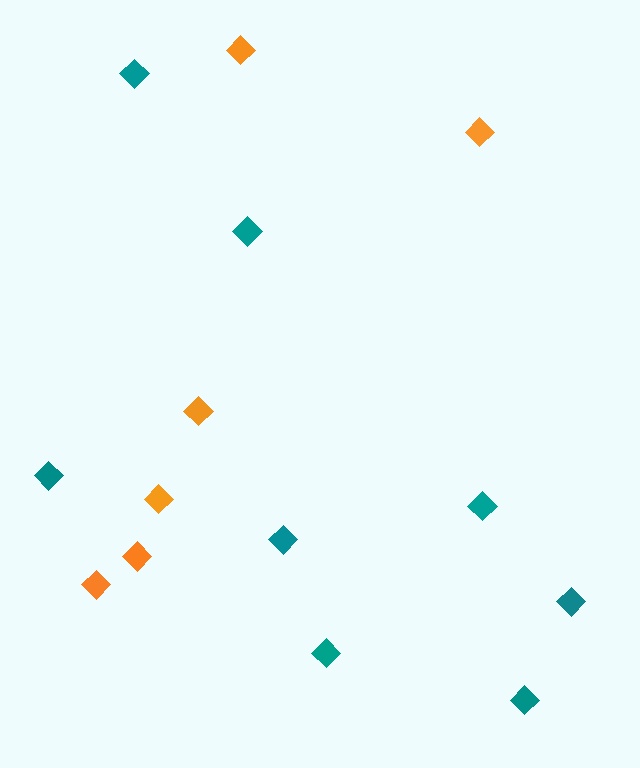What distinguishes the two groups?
There are 2 groups: one group of orange diamonds (6) and one group of teal diamonds (8).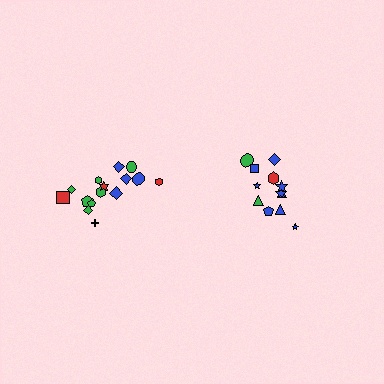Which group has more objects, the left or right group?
The left group.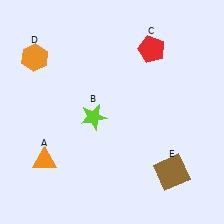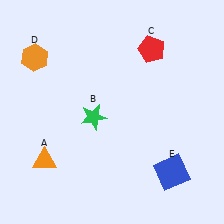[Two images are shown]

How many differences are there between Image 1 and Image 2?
There are 2 differences between the two images.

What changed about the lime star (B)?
In Image 1, B is lime. In Image 2, it changed to green.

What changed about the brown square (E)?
In Image 1, E is brown. In Image 2, it changed to blue.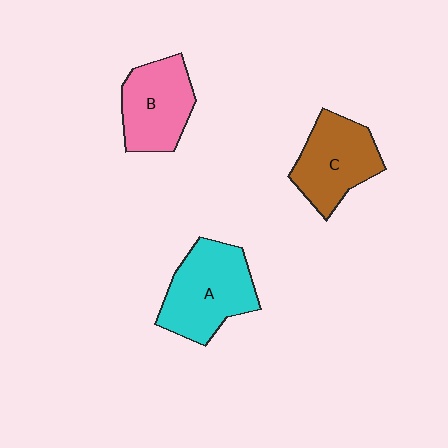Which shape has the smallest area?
Shape B (pink).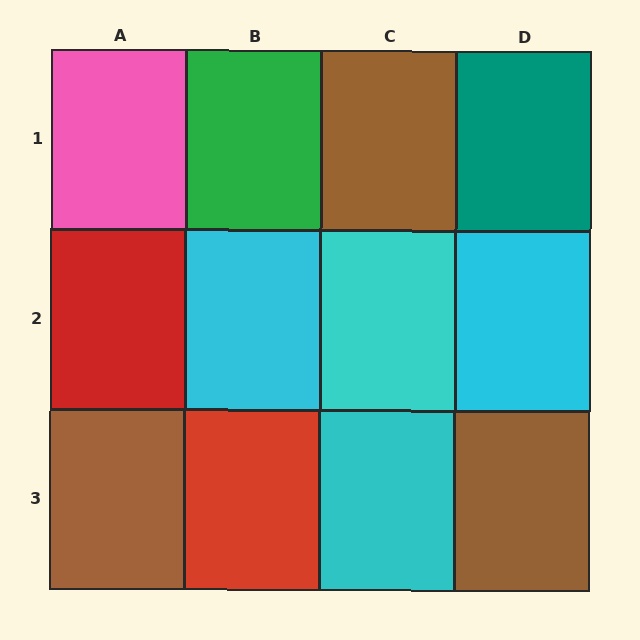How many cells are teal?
1 cell is teal.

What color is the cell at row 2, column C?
Cyan.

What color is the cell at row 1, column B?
Green.